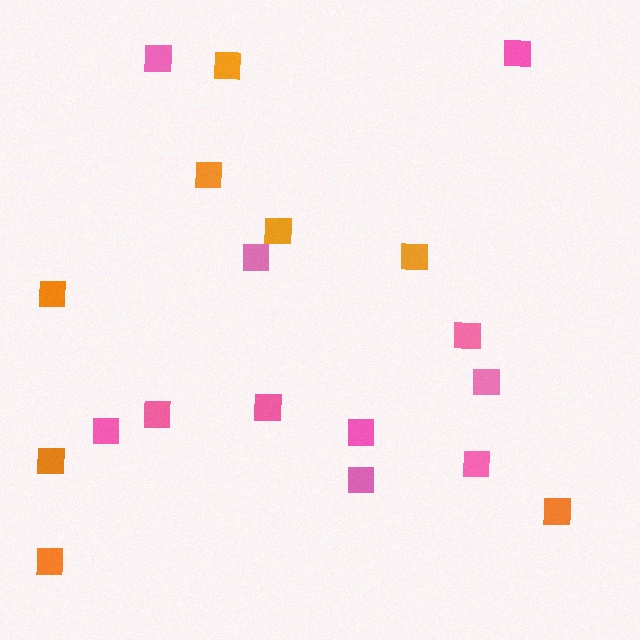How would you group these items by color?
There are 2 groups: one group of orange squares (8) and one group of pink squares (11).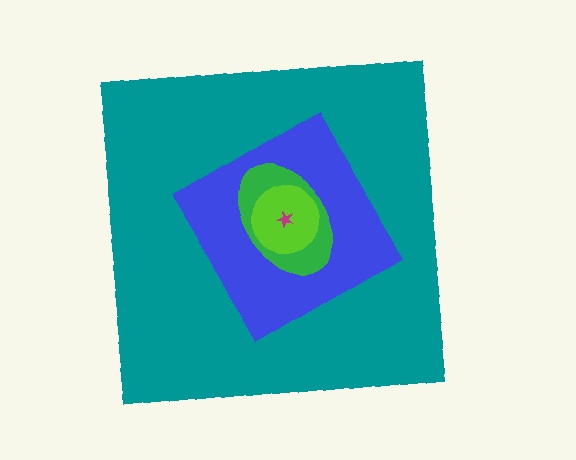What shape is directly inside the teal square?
The blue diamond.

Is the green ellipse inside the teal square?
Yes.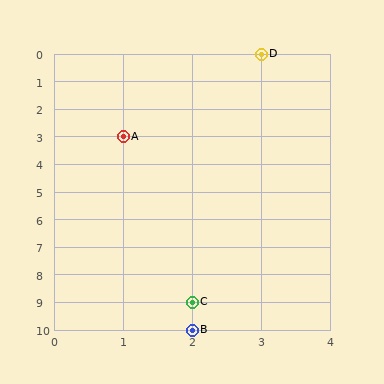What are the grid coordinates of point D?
Point D is at grid coordinates (3, 0).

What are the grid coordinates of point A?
Point A is at grid coordinates (1, 3).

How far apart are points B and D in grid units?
Points B and D are 1 column and 10 rows apart (about 10.0 grid units diagonally).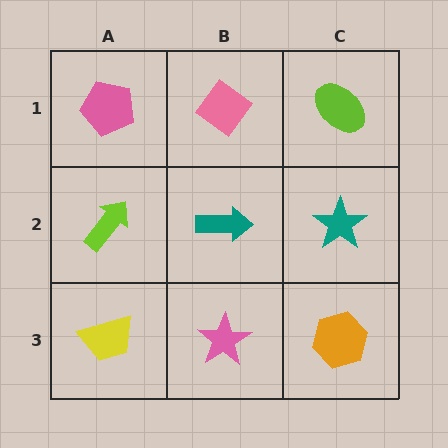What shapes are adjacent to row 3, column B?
A teal arrow (row 2, column B), a yellow trapezoid (row 3, column A), an orange hexagon (row 3, column C).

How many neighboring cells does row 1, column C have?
2.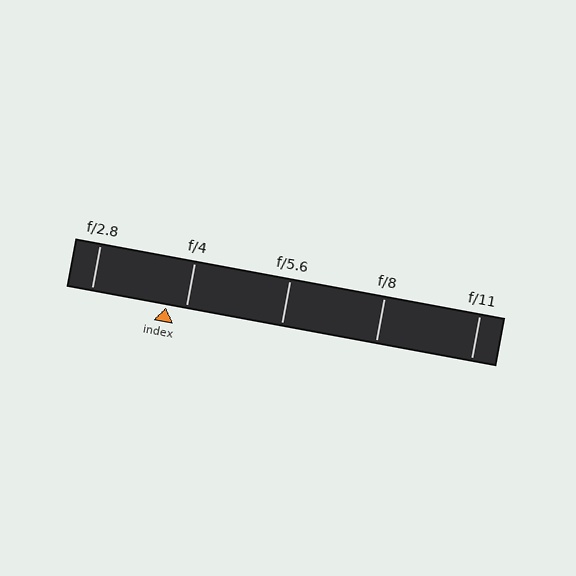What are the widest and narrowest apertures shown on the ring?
The widest aperture shown is f/2.8 and the narrowest is f/11.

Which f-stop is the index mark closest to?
The index mark is closest to f/4.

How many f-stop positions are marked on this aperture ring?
There are 5 f-stop positions marked.